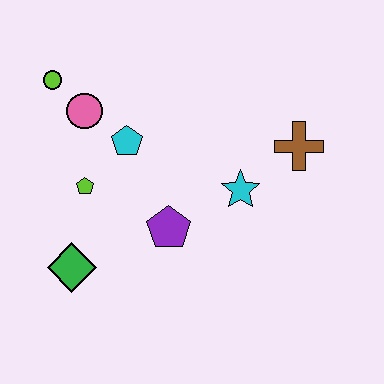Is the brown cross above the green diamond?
Yes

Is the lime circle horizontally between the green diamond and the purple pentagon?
No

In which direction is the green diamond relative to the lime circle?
The green diamond is below the lime circle.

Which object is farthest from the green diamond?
The brown cross is farthest from the green diamond.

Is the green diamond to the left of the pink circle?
Yes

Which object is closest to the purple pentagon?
The cyan star is closest to the purple pentagon.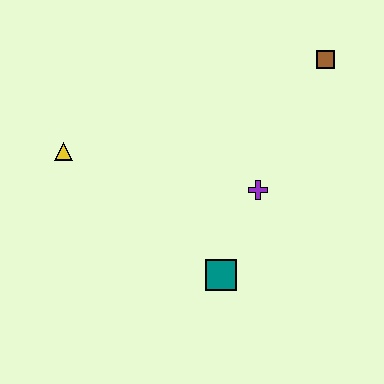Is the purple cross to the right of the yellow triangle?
Yes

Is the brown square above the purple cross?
Yes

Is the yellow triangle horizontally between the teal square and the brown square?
No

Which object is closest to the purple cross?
The teal square is closest to the purple cross.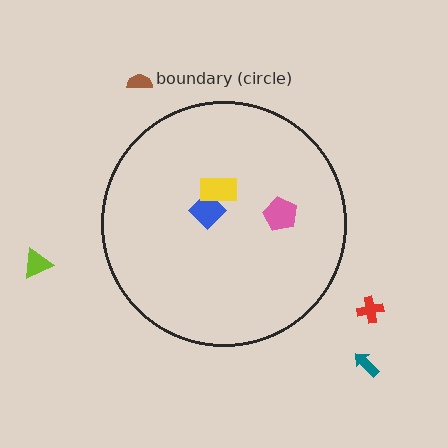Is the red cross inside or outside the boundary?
Outside.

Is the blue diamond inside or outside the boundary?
Inside.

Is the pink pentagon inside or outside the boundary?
Inside.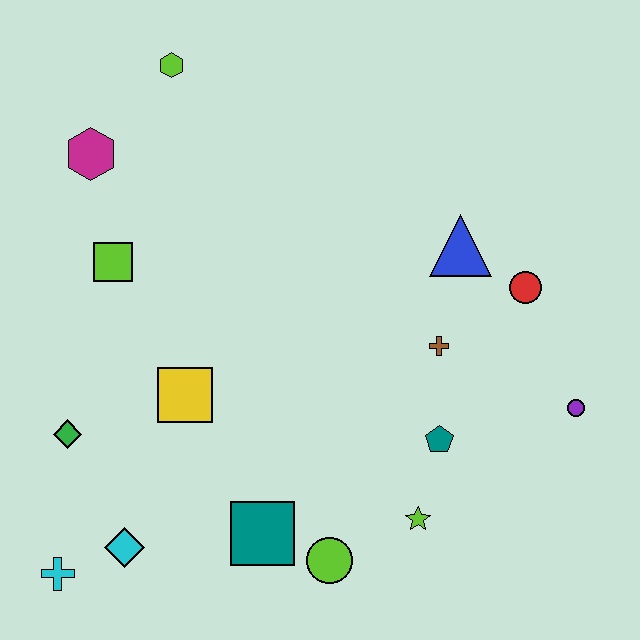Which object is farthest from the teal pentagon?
The lime hexagon is farthest from the teal pentagon.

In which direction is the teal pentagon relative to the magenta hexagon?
The teal pentagon is to the right of the magenta hexagon.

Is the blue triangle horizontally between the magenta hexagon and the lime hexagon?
No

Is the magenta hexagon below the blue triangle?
No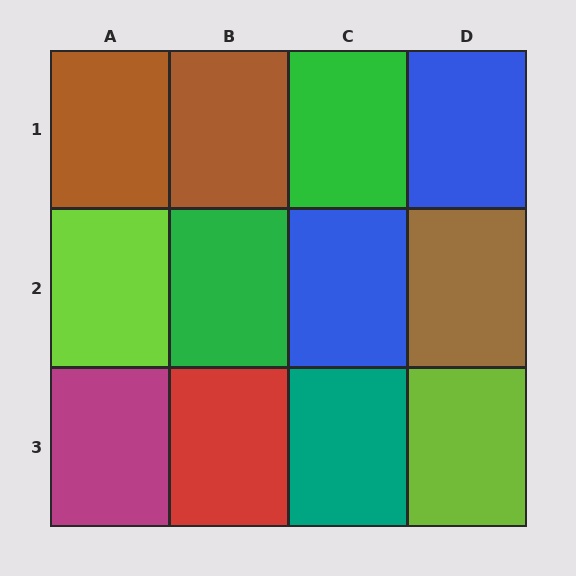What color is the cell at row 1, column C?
Green.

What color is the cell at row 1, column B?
Brown.